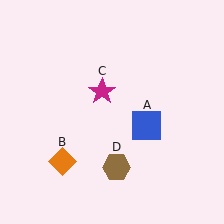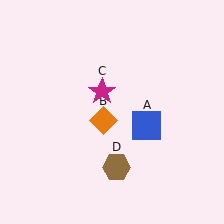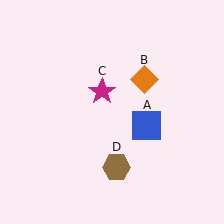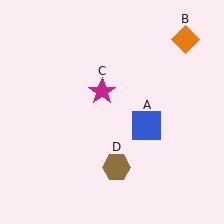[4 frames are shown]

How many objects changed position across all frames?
1 object changed position: orange diamond (object B).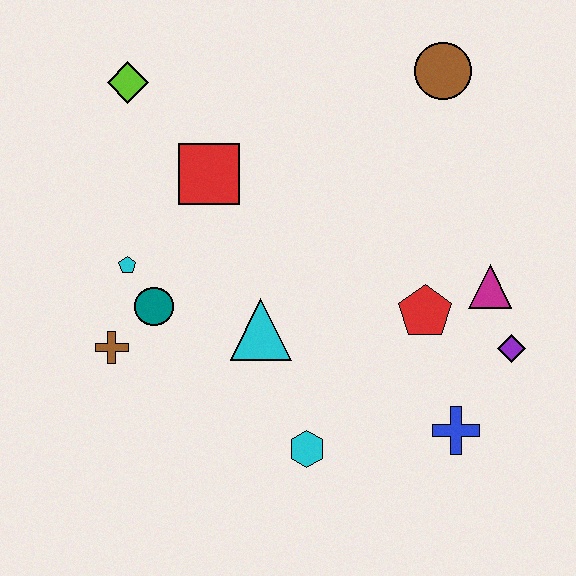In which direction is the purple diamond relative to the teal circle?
The purple diamond is to the right of the teal circle.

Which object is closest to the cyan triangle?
The teal circle is closest to the cyan triangle.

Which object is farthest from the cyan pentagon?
The purple diamond is farthest from the cyan pentagon.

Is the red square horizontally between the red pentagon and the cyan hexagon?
No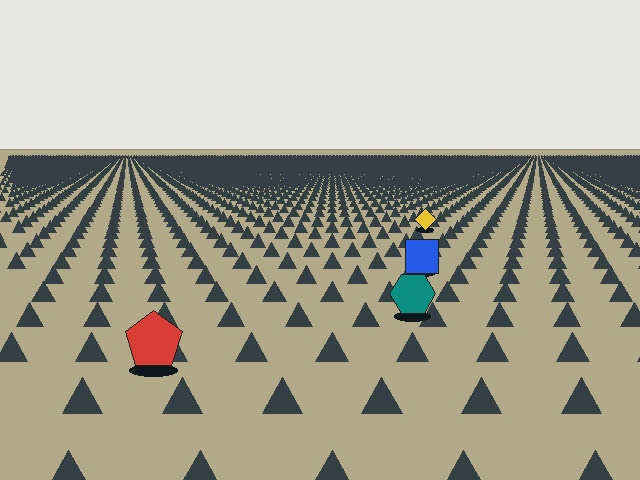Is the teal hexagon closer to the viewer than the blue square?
Yes. The teal hexagon is closer — you can tell from the texture gradient: the ground texture is coarser near it.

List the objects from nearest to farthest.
From nearest to farthest: the red pentagon, the teal hexagon, the blue square, the yellow diamond.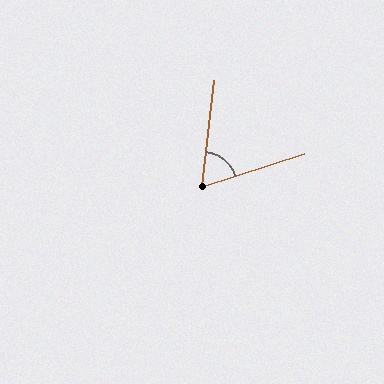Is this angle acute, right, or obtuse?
It is acute.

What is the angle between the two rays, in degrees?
Approximately 66 degrees.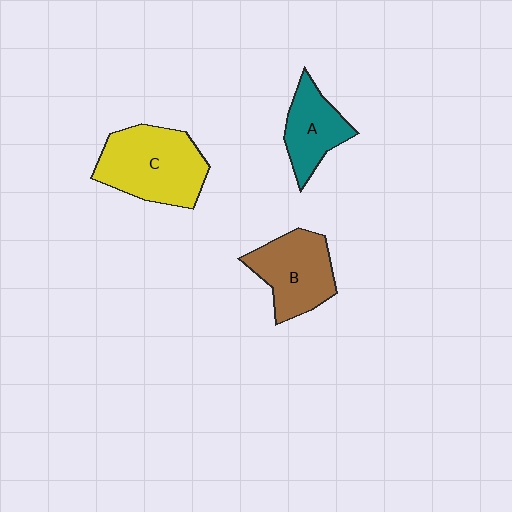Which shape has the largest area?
Shape C (yellow).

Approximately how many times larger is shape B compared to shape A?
Approximately 1.3 times.